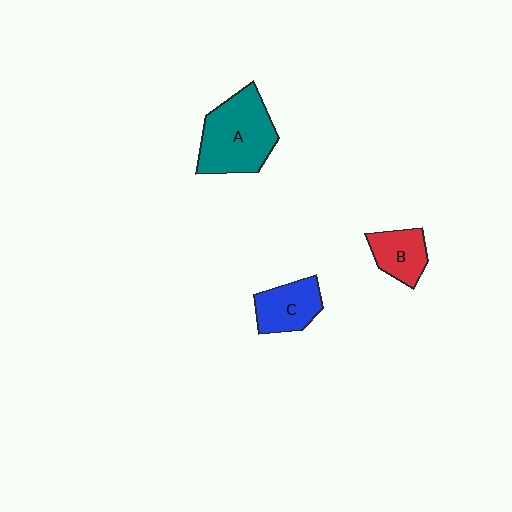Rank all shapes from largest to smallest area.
From largest to smallest: A (teal), C (blue), B (red).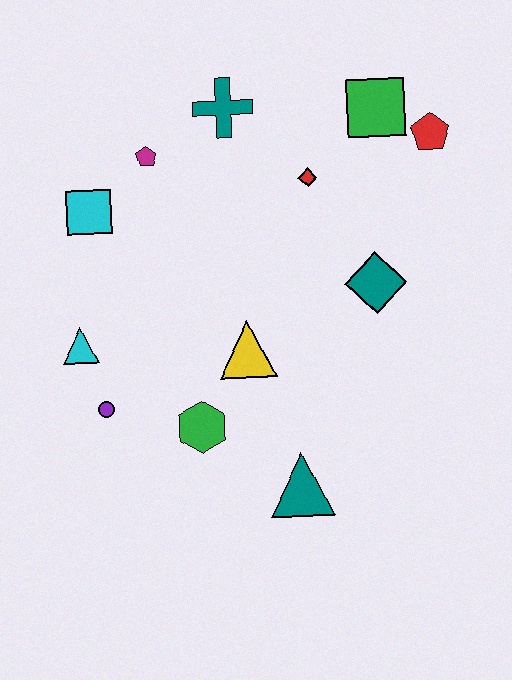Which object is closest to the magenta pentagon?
The cyan square is closest to the magenta pentagon.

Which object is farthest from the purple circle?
The red pentagon is farthest from the purple circle.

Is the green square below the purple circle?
No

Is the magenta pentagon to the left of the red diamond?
Yes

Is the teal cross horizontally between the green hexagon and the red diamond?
Yes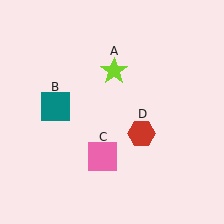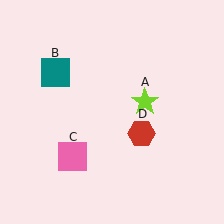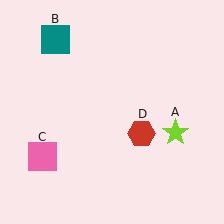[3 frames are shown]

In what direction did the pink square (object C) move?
The pink square (object C) moved left.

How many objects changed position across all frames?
3 objects changed position: lime star (object A), teal square (object B), pink square (object C).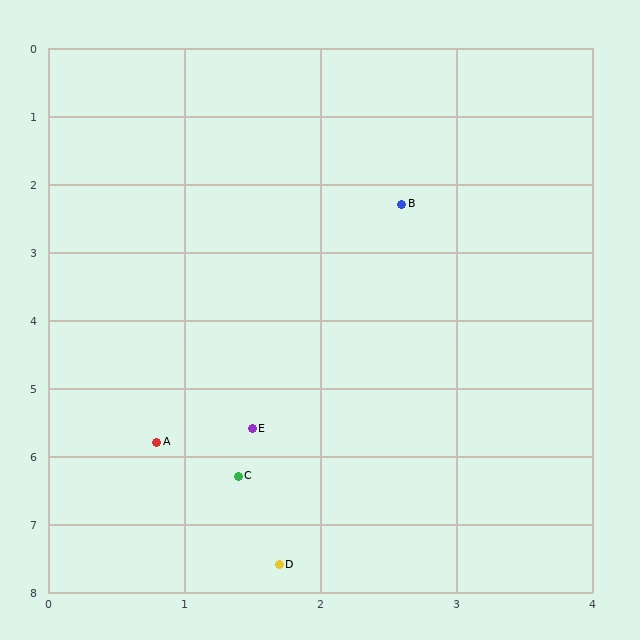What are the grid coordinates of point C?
Point C is at approximately (1.4, 6.3).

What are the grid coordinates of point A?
Point A is at approximately (0.8, 5.8).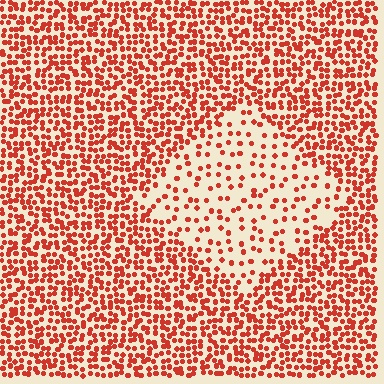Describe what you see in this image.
The image contains small red elements arranged at two different densities. A diamond-shaped region is visible where the elements are less densely packed than the surrounding area.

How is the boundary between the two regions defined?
The boundary is defined by a change in element density (approximately 2.6x ratio). All elements are the same color, size, and shape.